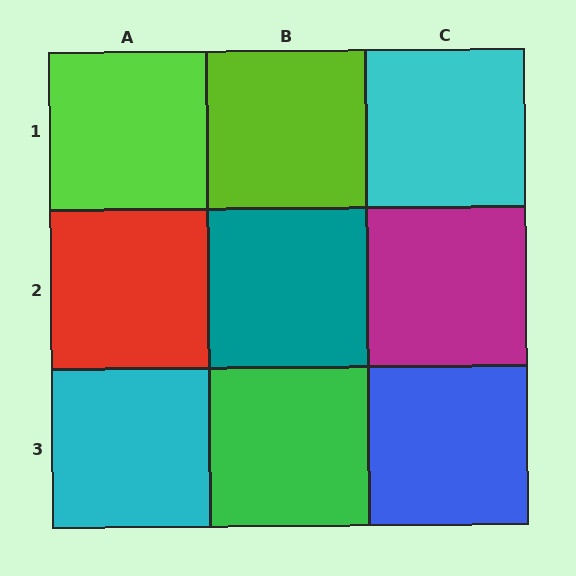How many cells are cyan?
2 cells are cyan.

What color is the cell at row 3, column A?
Cyan.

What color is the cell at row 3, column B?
Green.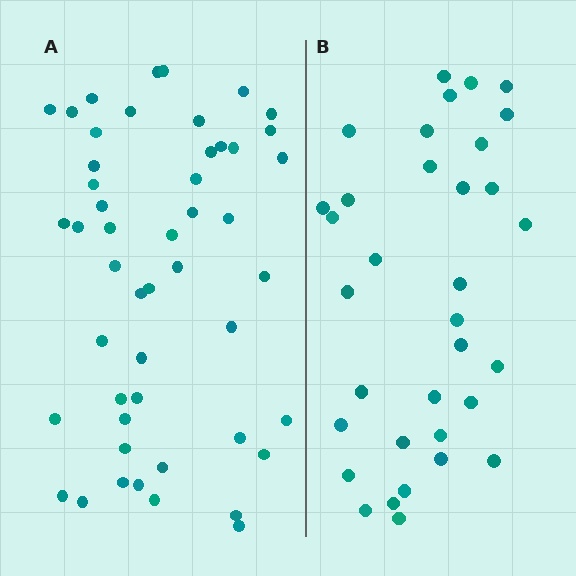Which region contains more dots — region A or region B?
Region A (the left region) has more dots.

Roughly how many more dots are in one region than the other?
Region A has approximately 15 more dots than region B.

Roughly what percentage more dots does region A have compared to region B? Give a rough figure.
About 45% more.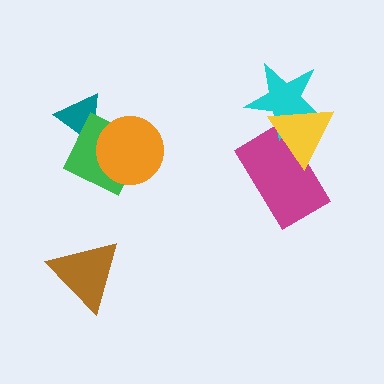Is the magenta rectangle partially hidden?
Yes, it is partially covered by another shape.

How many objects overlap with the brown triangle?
0 objects overlap with the brown triangle.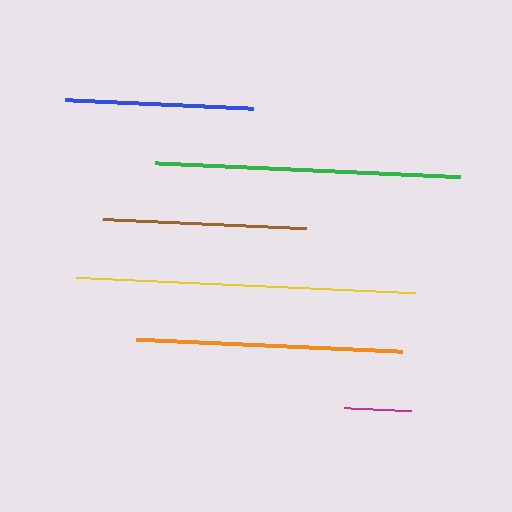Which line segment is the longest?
The yellow line is the longest at approximately 339 pixels.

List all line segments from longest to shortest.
From longest to shortest: yellow, green, orange, brown, blue, magenta.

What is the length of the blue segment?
The blue segment is approximately 189 pixels long.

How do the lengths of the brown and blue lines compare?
The brown and blue lines are approximately the same length.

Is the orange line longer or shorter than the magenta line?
The orange line is longer than the magenta line.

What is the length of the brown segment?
The brown segment is approximately 204 pixels long.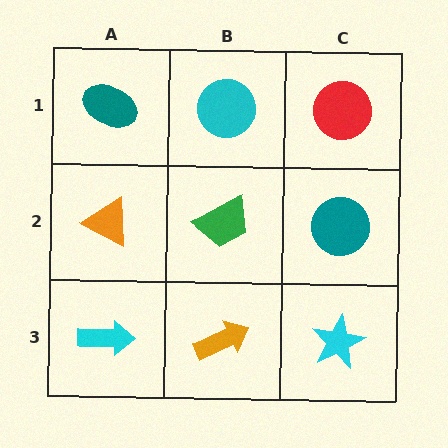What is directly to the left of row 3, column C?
An orange arrow.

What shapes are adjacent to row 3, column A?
An orange triangle (row 2, column A), an orange arrow (row 3, column B).